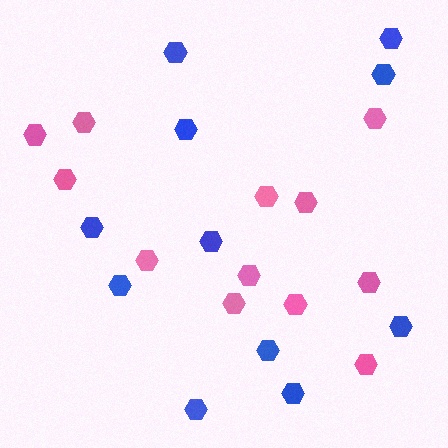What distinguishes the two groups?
There are 2 groups: one group of pink hexagons (12) and one group of blue hexagons (11).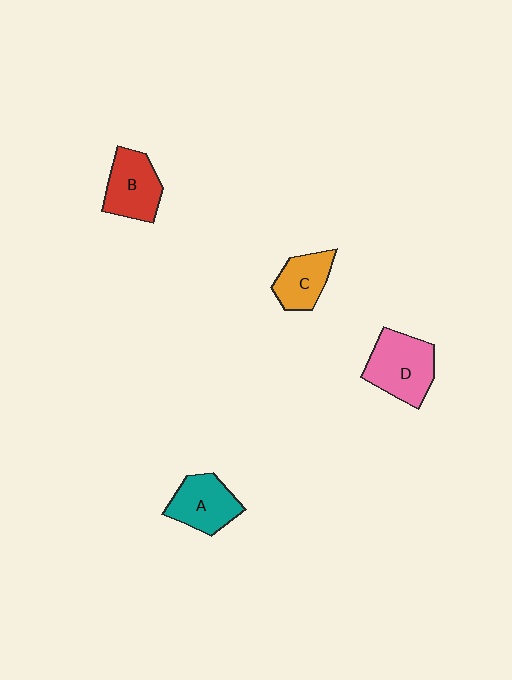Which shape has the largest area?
Shape D (pink).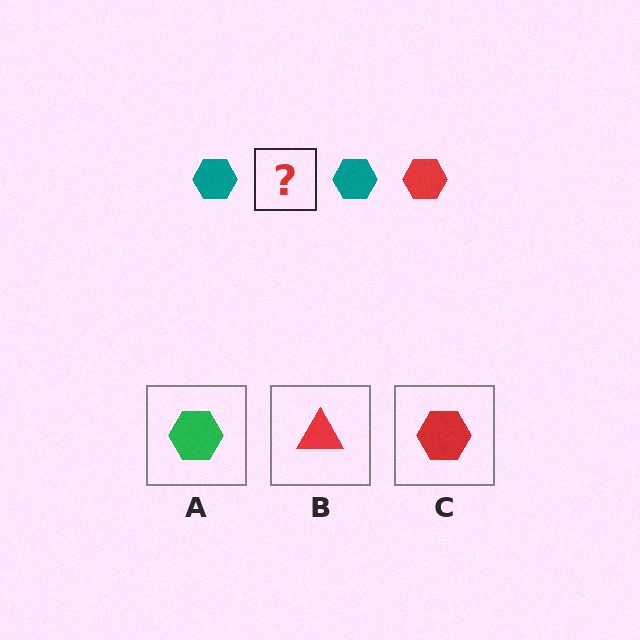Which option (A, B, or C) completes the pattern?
C.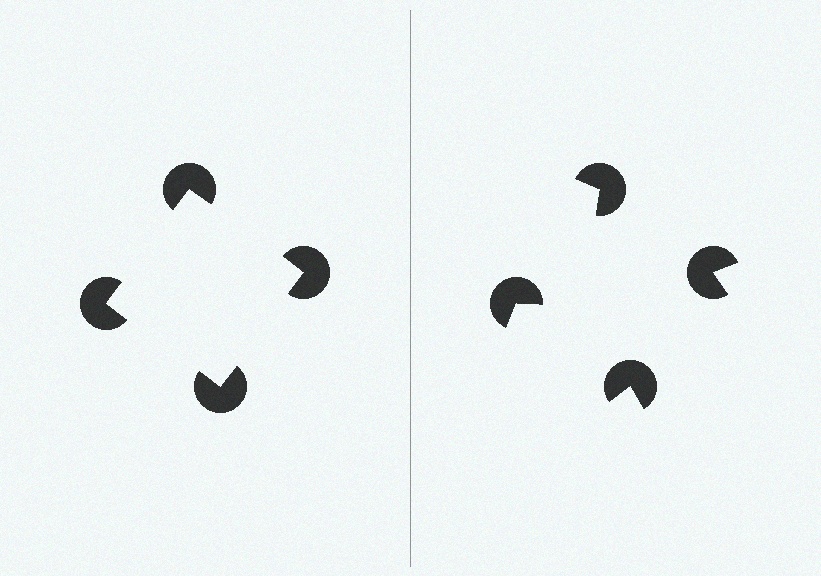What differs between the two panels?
The pac-man discs are positioned identically on both sides; only the wedge orientations differ. On the left they align to a square; on the right they are misaligned.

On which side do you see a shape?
An illusory square appears on the left side. On the right side the wedge cuts are rotated, so no coherent shape forms.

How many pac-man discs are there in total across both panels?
8 — 4 on each side.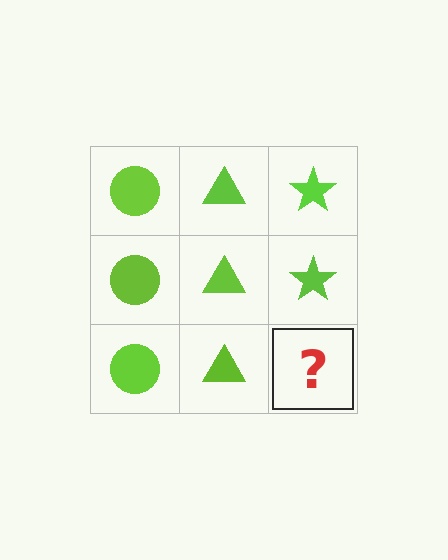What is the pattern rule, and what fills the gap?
The rule is that each column has a consistent shape. The gap should be filled with a lime star.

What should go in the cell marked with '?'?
The missing cell should contain a lime star.